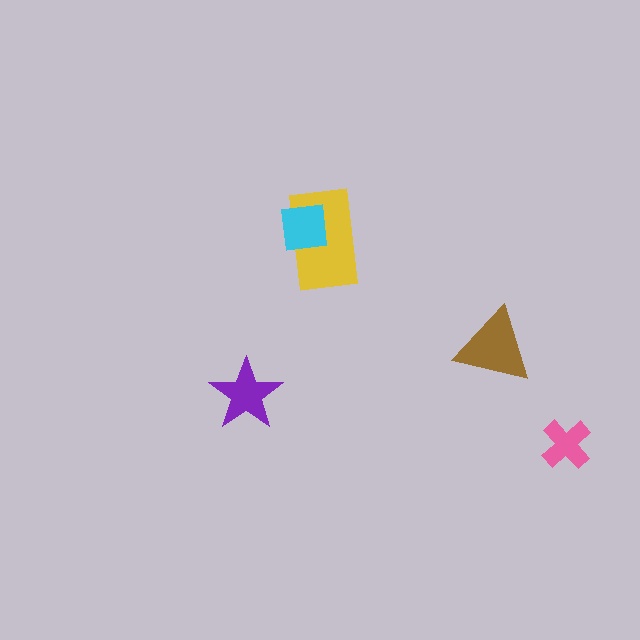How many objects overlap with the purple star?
0 objects overlap with the purple star.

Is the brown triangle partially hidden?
No, no other shape covers it.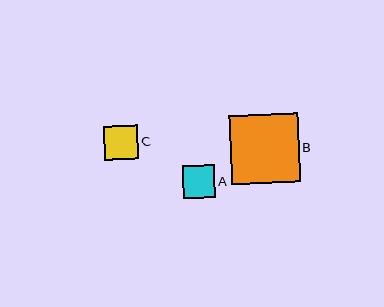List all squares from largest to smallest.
From largest to smallest: B, C, A.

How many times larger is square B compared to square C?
Square B is approximately 2.0 times the size of square C.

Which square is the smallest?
Square A is the smallest with a size of approximately 33 pixels.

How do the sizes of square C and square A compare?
Square C and square A are approximately the same size.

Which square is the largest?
Square B is the largest with a size of approximately 69 pixels.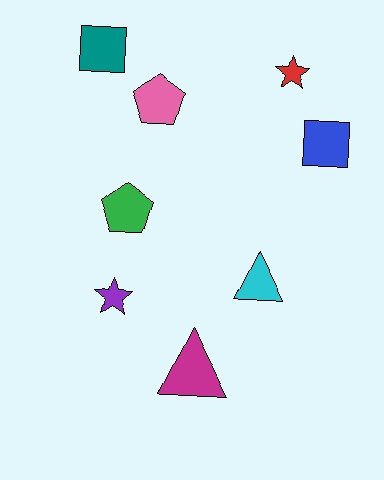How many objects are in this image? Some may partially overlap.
There are 8 objects.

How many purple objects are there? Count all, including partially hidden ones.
There is 1 purple object.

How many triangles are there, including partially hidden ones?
There are 2 triangles.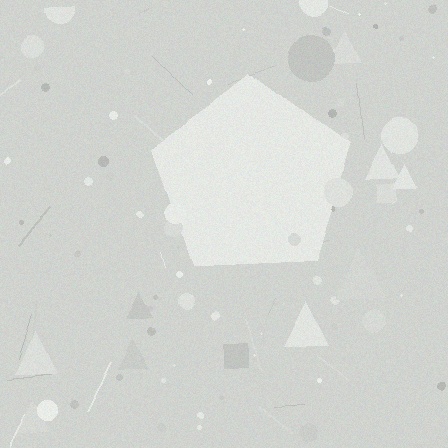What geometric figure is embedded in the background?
A pentagon is embedded in the background.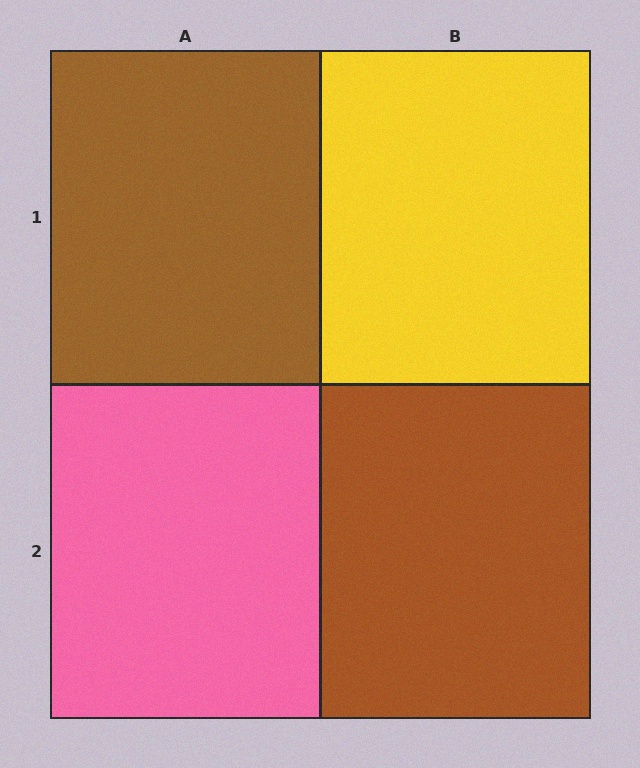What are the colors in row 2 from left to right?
Pink, brown.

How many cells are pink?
1 cell is pink.